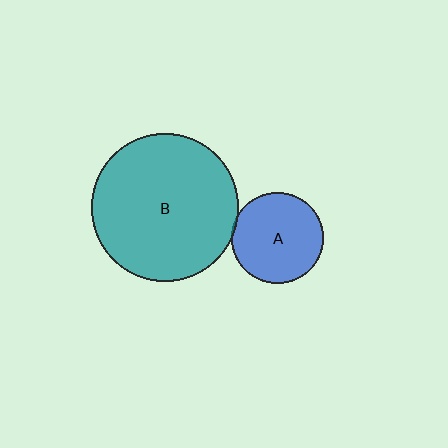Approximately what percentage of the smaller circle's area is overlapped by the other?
Approximately 5%.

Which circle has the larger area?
Circle B (teal).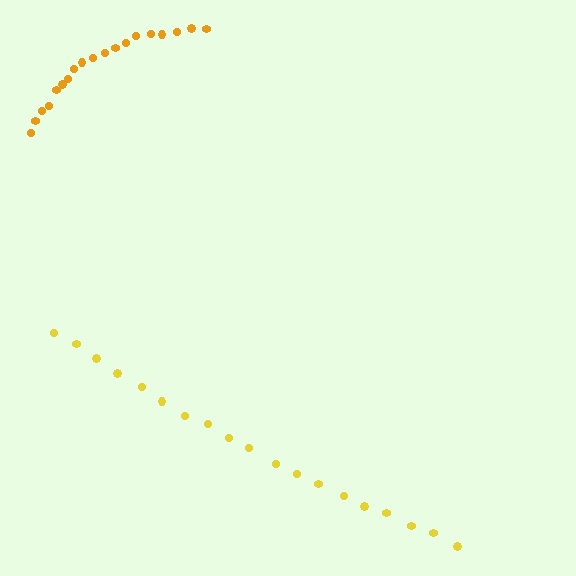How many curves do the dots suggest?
There are 2 distinct paths.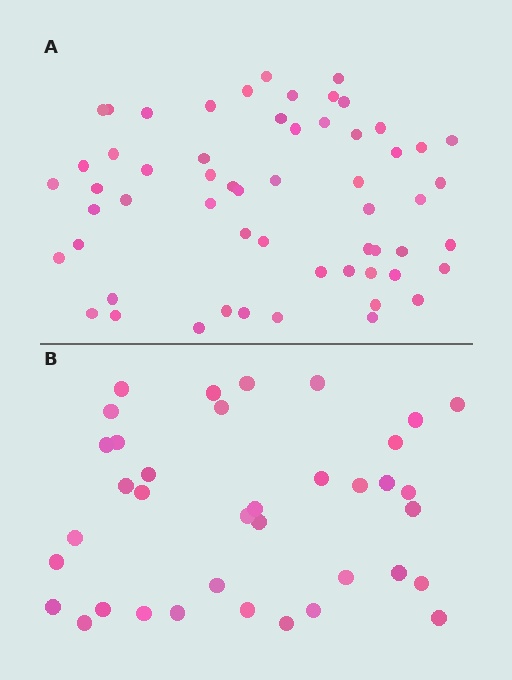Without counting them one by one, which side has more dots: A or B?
Region A (the top region) has more dots.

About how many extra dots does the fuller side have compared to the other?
Region A has approximately 20 more dots than region B.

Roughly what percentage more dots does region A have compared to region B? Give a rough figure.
About 55% more.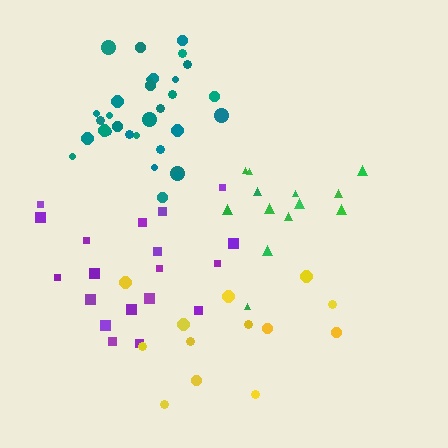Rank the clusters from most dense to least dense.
teal, green, purple, yellow.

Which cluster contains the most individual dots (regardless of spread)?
Teal (31).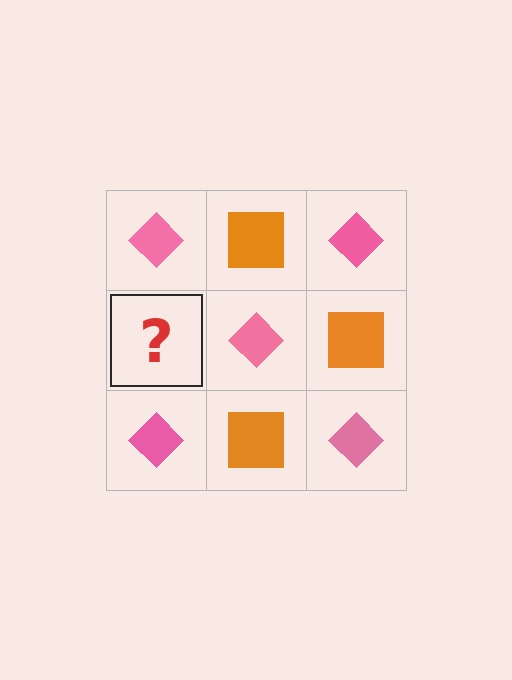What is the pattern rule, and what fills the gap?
The rule is that it alternates pink diamond and orange square in a checkerboard pattern. The gap should be filled with an orange square.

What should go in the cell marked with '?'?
The missing cell should contain an orange square.